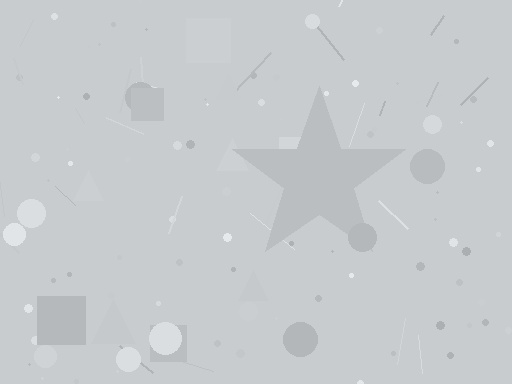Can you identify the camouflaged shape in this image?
The camouflaged shape is a star.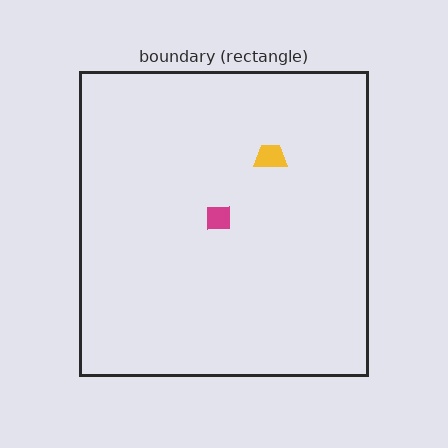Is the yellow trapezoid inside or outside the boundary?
Inside.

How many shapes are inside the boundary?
2 inside, 0 outside.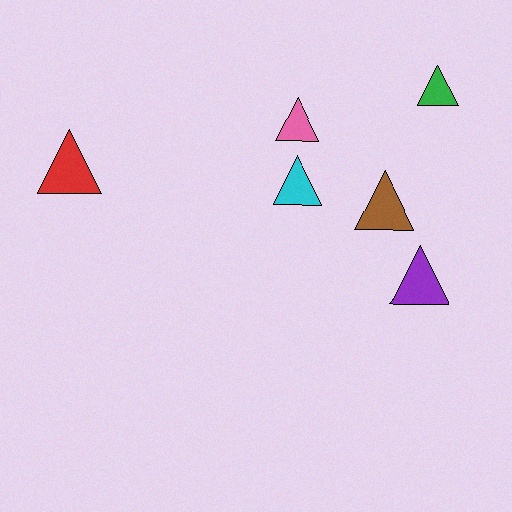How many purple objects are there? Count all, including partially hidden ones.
There is 1 purple object.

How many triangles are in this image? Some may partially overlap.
There are 6 triangles.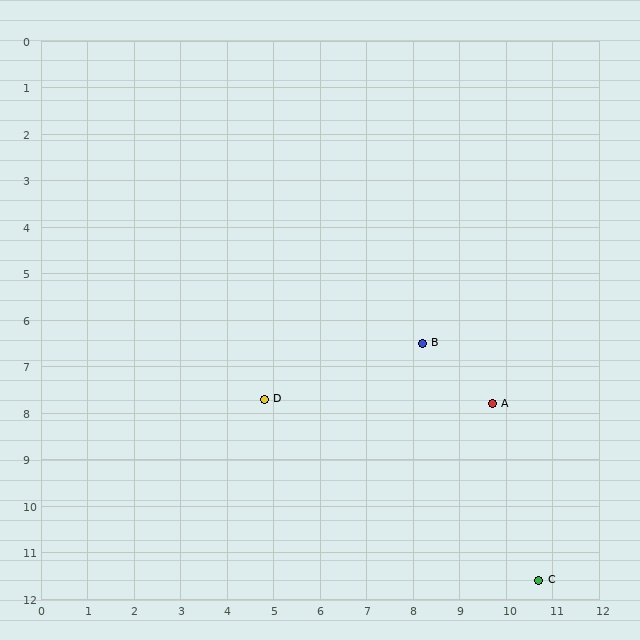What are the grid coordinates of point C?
Point C is at approximately (10.7, 11.6).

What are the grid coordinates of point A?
Point A is at approximately (9.7, 7.8).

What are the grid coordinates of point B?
Point B is at approximately (8.2, 6.5).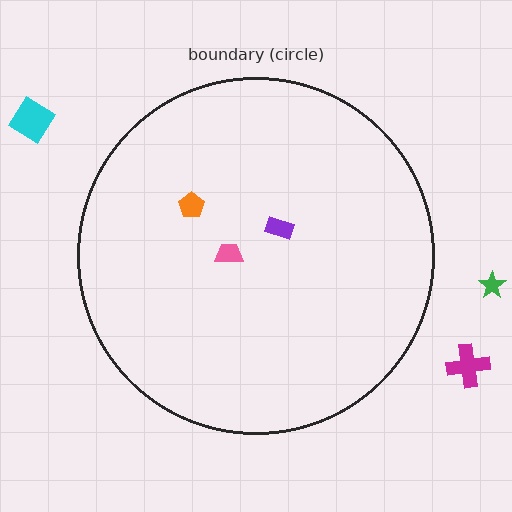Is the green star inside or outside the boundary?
Outside.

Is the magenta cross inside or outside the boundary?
Outside.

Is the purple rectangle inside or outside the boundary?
Inside.